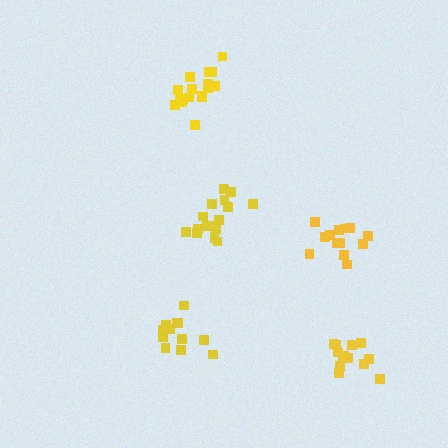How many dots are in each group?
Group 1: 17 dots, Group 2: 13 dots, Group 3: 12 dots, Group 4: 16 dots, Group 5: 13 dots (71 total).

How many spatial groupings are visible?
There are 5 spatial groupings.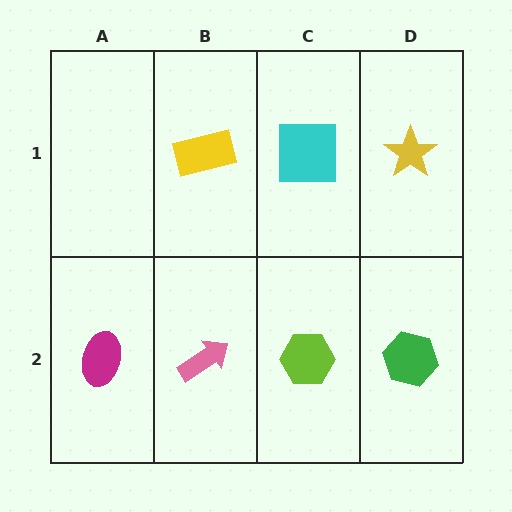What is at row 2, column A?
A magenta ellipse.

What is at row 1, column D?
A yellow star.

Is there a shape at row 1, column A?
No, that cell is empty.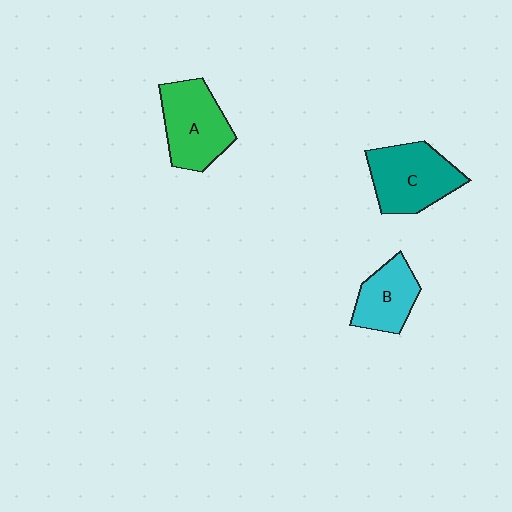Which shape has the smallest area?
Shape B (cyan).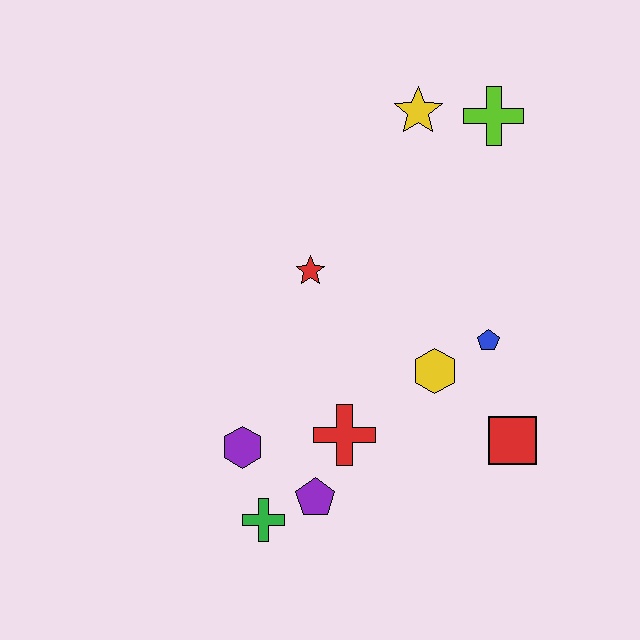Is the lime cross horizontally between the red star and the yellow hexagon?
No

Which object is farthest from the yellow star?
The green cross is farthest from the yellow star.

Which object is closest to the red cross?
The purple pentagon is closest to the red cross.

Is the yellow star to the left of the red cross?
No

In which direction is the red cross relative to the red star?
The red cross is below the red star.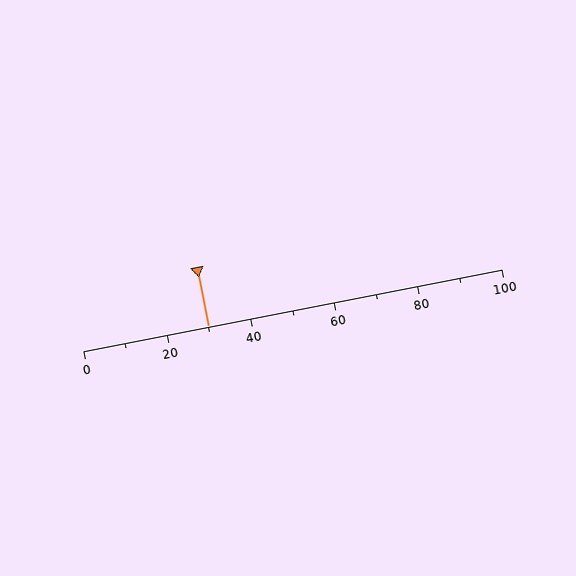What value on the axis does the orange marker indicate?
The marker indicates approximately 30.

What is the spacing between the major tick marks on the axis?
The major ticks are spaced 20 apart.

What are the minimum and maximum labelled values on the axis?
The axis runs from 0 to 100.